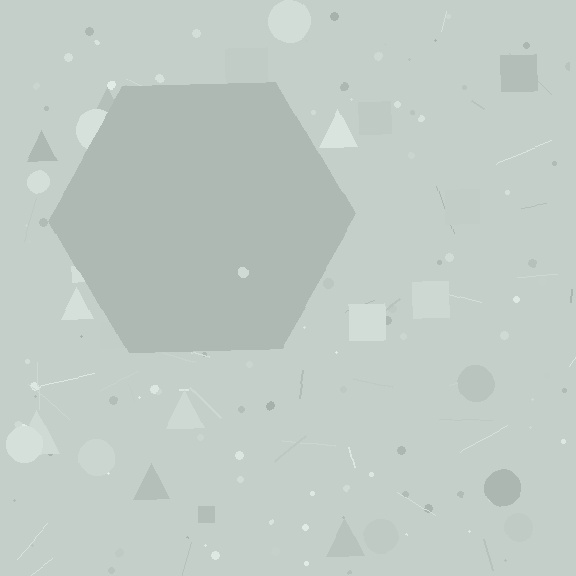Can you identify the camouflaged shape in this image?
The camouflaged shape is a hexagon.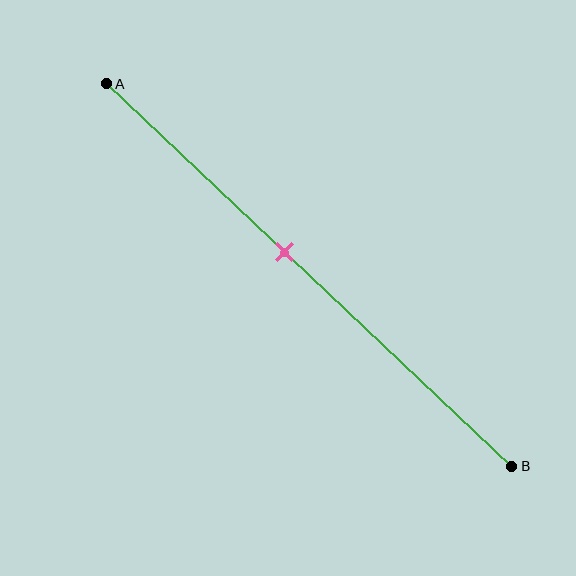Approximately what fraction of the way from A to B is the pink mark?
The pink mark is approximately 45% of the way from A to B.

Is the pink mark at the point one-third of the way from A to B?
No, the mark is at about 45% from A, not at the 33% one-third point.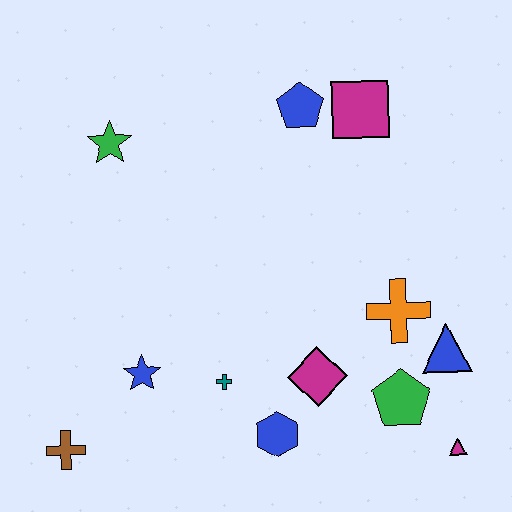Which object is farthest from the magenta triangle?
The green star is farthest from the magenta triangle.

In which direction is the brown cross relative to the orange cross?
The brown cross is to the left of the orange cross.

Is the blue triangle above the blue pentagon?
No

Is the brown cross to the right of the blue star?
No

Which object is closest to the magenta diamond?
The blue hexagon is closest to the magenta diamond.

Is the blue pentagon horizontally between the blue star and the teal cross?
No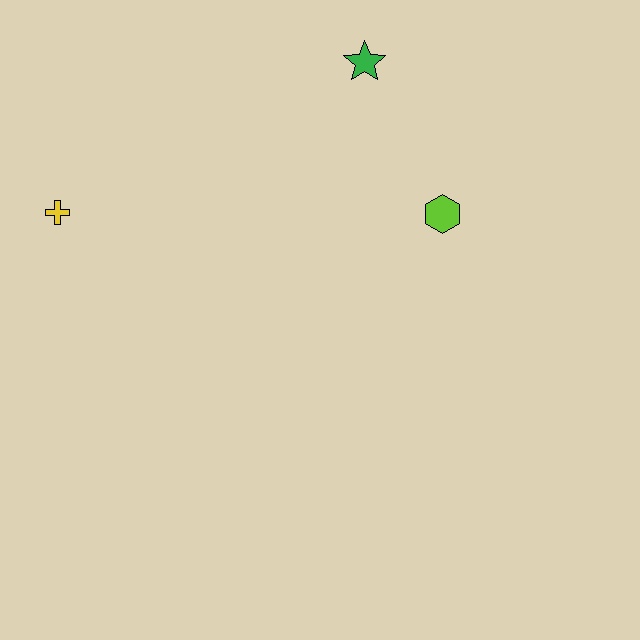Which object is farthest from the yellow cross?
The lime hexagon is farthest from the yellow cross.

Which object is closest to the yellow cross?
The green star is closest to the yellow cross.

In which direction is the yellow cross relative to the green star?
The yellow cross is to the left of the green star.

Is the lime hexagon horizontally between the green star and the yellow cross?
No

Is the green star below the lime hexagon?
No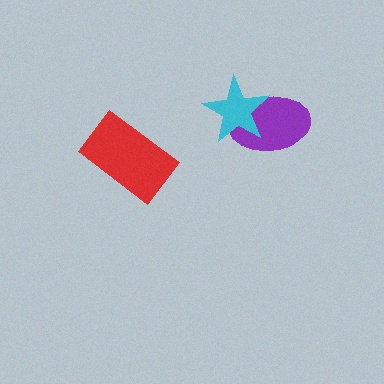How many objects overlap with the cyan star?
1 object overlaps with the cyan star.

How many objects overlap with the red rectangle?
0 objects overlap with the red rectangle.